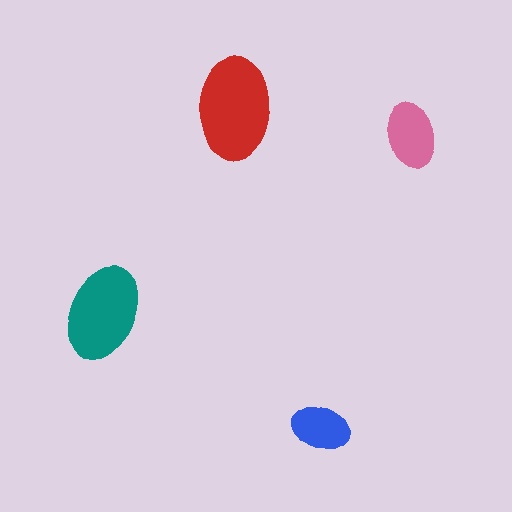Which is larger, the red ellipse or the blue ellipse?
The red one.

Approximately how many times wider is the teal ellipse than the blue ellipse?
About 1.5 times wider.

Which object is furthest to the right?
The pink ellipse is rightmost.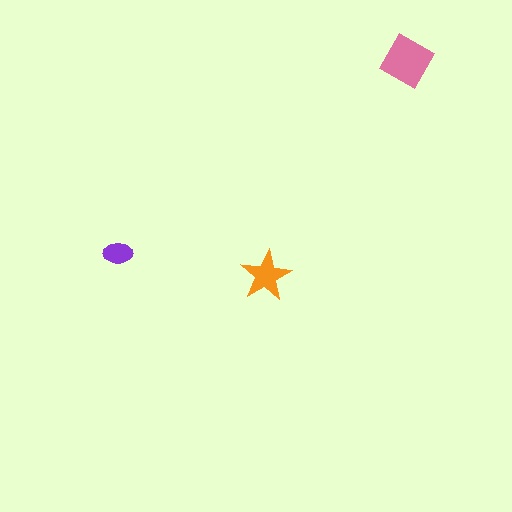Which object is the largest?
The pink diamond.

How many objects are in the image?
There are 3 objects in the image.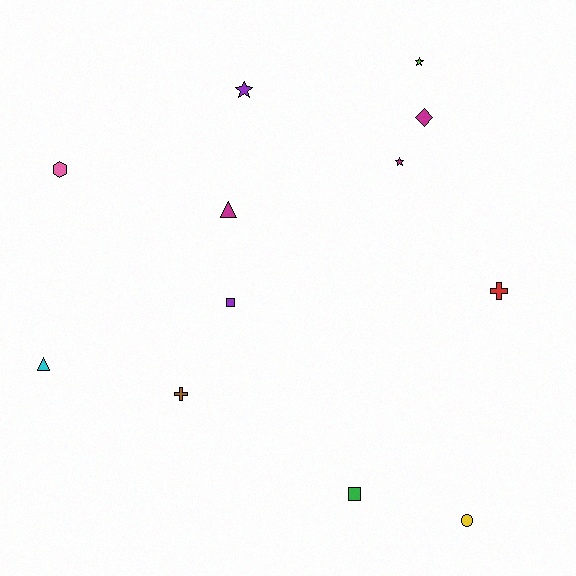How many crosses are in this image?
There are 2 crosses.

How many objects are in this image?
There are 12 objects.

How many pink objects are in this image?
There is 1 pink object.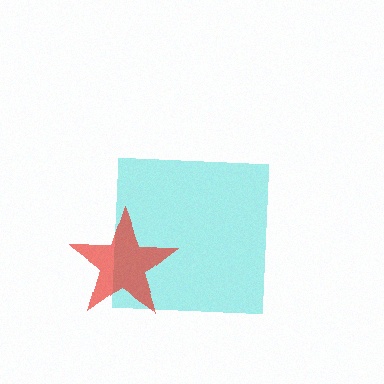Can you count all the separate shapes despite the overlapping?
Yes, there are 2 separate shapes.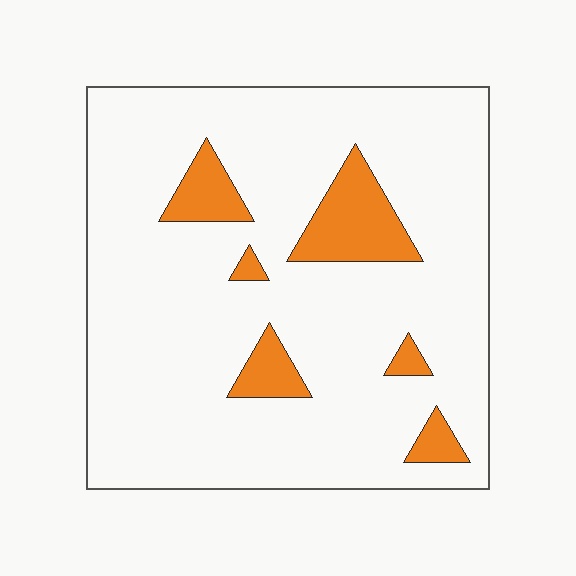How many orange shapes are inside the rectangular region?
6.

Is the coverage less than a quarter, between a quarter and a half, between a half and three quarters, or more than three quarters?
Less than a quarter.